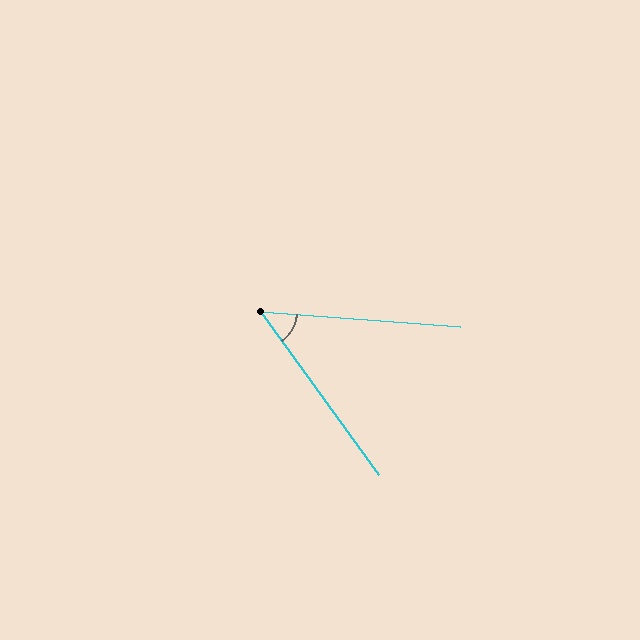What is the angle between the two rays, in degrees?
Approximately 50 degrees.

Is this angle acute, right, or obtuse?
It is acute.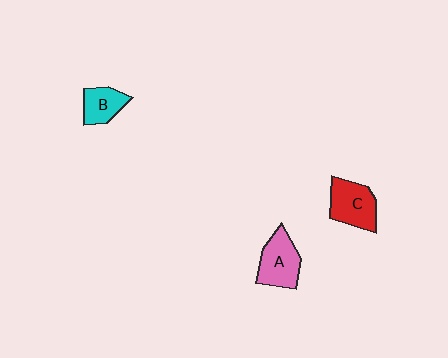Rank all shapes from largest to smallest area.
From largest to smallest: C (red), A (pink), B (cyan).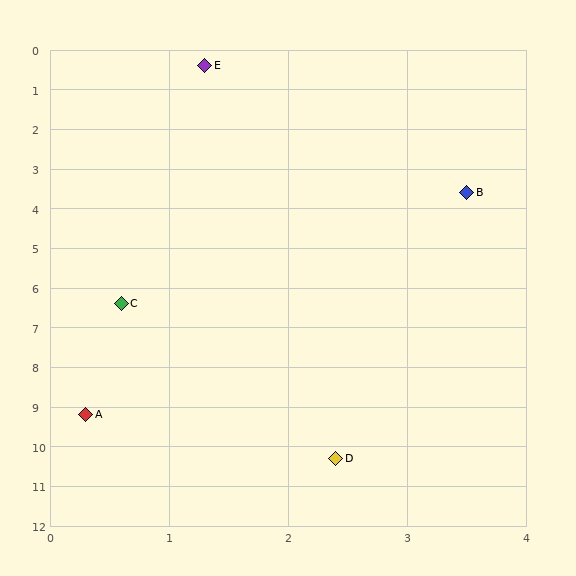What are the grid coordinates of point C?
Point C is at approximately (0.6, 6.4).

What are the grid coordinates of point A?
Point A is at approximately (0.3, 9.2).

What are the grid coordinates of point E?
Point E is at approximately (1.3, 0.4).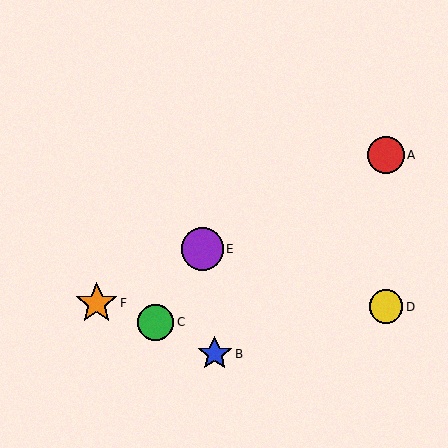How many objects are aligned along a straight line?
3 objects (A, E, F) are aligned along a straight line.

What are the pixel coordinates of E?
Object E is at (202, 249).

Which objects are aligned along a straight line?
Objects A, E, F are aligned along a straight line.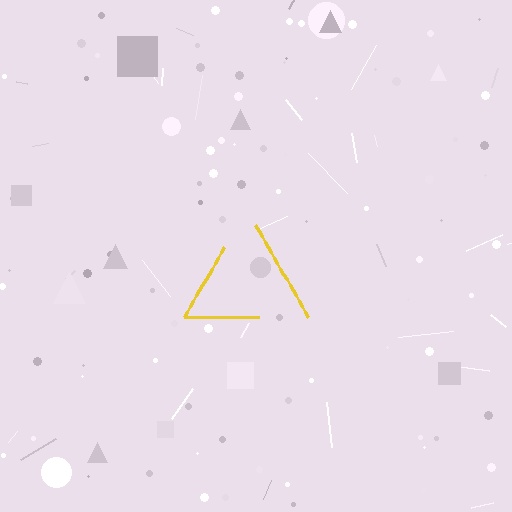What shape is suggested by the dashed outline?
The dashed outline suggests a triangle.